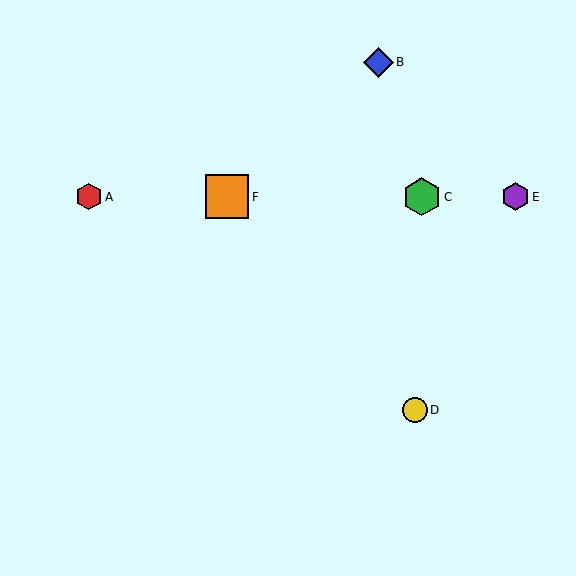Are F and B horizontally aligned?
No, F is at y≈197 and B is at y≈62.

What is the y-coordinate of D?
Object D is at y≈410.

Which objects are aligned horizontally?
Objects A, C, E, F are aligned horizontally.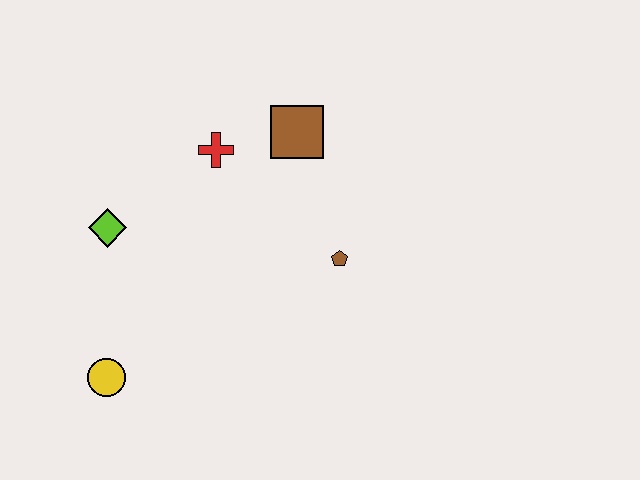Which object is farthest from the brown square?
The yellow circle is farthest from the brown square.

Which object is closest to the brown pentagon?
The brown square is closest to the brown pentagon.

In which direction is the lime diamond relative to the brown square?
The lime diamond is to the left of the brown square.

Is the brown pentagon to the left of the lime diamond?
No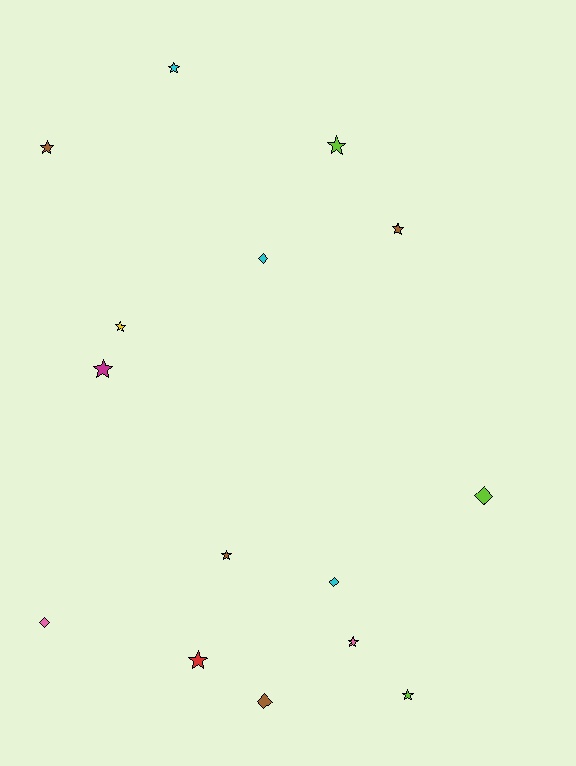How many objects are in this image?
There are 15 objects.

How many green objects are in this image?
There are no green objects.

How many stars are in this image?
There are 10 stars.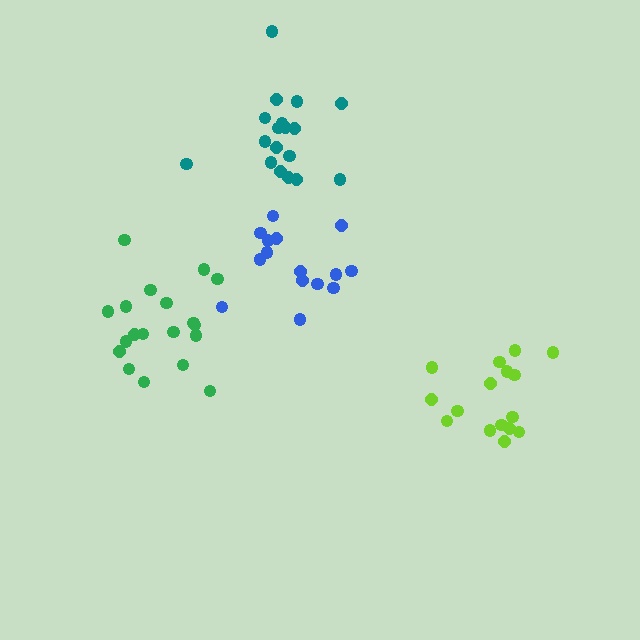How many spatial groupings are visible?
There are 4 spatial groupings.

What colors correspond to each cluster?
The clusters are colored: blue, green, lime, teal.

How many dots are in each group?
Group 1: 15 dots, Group 2: 19 dots, Group 3: 16 dots, Group 4: 18 dots (68 total).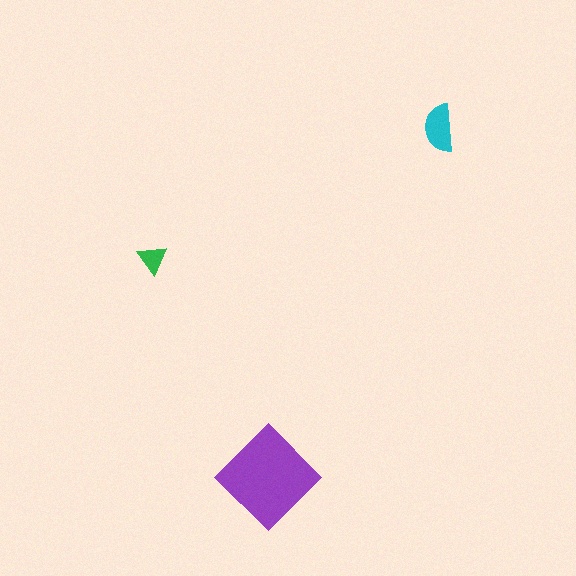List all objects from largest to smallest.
The purple diamond, the cyan semicircle, the green triangle.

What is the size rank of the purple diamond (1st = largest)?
1st.